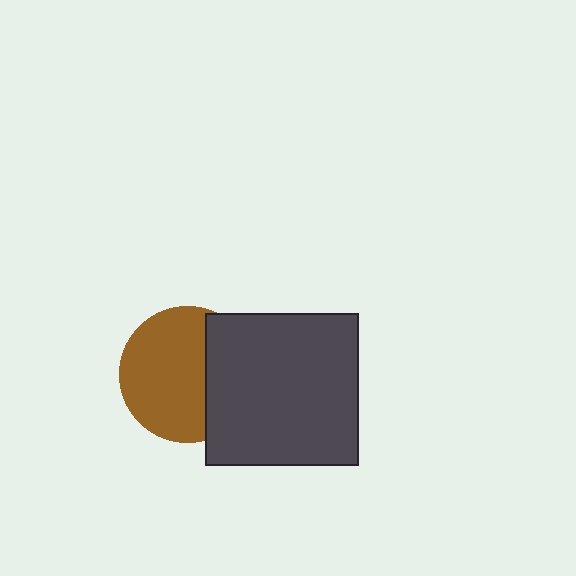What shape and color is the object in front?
The object in front is a dark gray square.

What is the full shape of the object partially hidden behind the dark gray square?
The partially hidden object is a brown circle.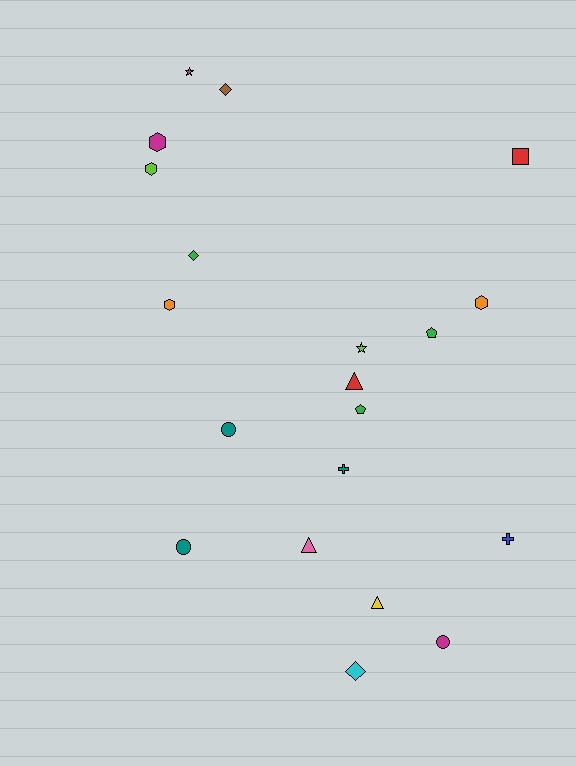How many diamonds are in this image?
There are 3 diamonds.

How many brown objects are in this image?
There is 1 brown object.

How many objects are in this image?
There are 20 objects.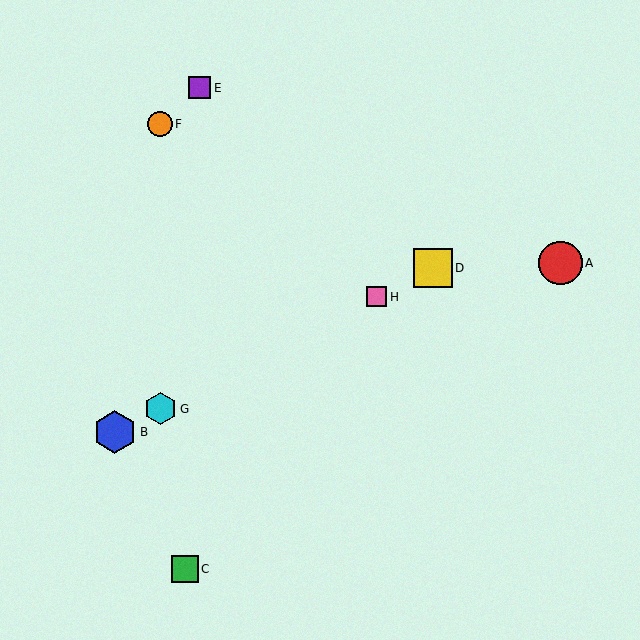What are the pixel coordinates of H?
Object H is at (377, 297).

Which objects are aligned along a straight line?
Objects B, D, G, H are aligned along a straight line.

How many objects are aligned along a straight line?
4 objects (B, D, G, H) are aligned along a straight line.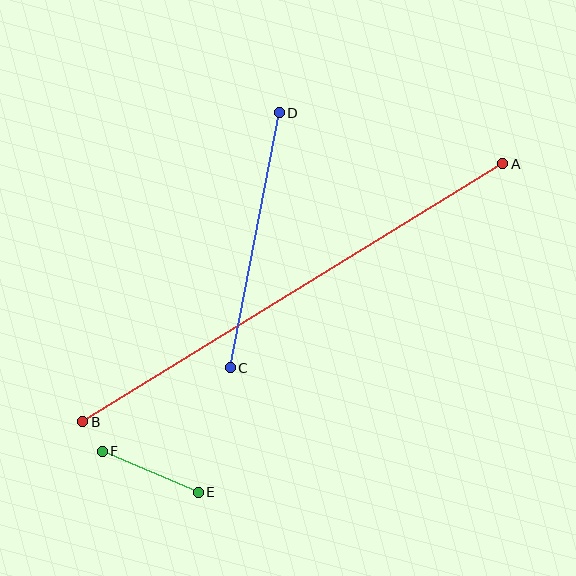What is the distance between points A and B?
The distance is approximately 493 pixels.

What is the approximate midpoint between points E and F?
The midpoint is at approximately (150, 472) pixels.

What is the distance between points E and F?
The distance is approximately 104 pixels.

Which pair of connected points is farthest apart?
Points A and B are farthest apart.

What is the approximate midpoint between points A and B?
The midpoint is at approximately (293, 293) pixels.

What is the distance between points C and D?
The distance is approximately 260 pixels.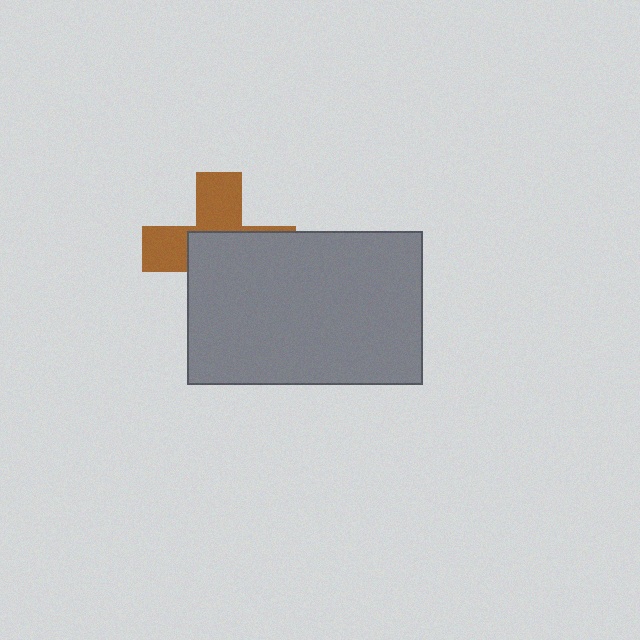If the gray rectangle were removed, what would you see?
You would see the complete brown cross.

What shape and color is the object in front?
The object in front is a gray rectangle.